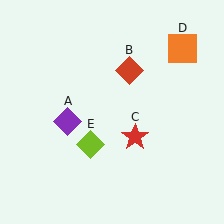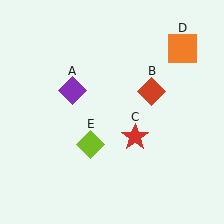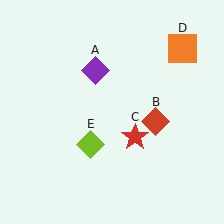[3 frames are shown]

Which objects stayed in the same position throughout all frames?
Red star (object C) and orange square (object D) and lime diamond (object E) remained stationary.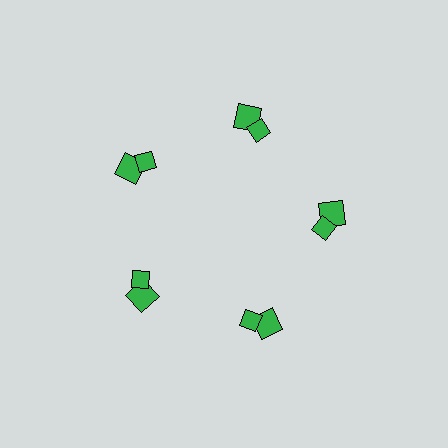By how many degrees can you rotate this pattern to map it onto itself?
The pattern maps onto itself every 72 degrees of rotation.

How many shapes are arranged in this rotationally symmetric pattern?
There are 10 shapes, arranged in 5 groups of 2.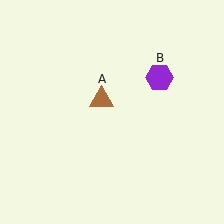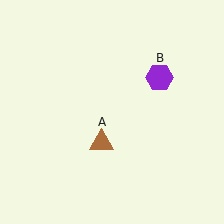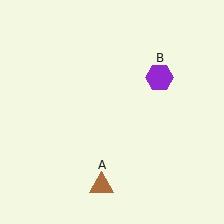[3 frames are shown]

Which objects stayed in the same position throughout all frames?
Purple hexagon (object B) remained stationary.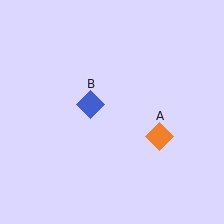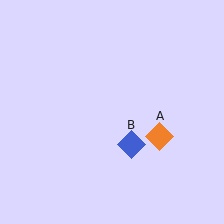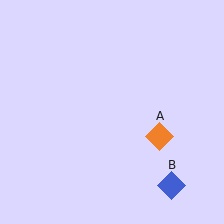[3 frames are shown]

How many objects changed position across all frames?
1 object changed position: blue diamond (object B).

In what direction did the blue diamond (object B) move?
The blue diamond (object B) moved down and to the right.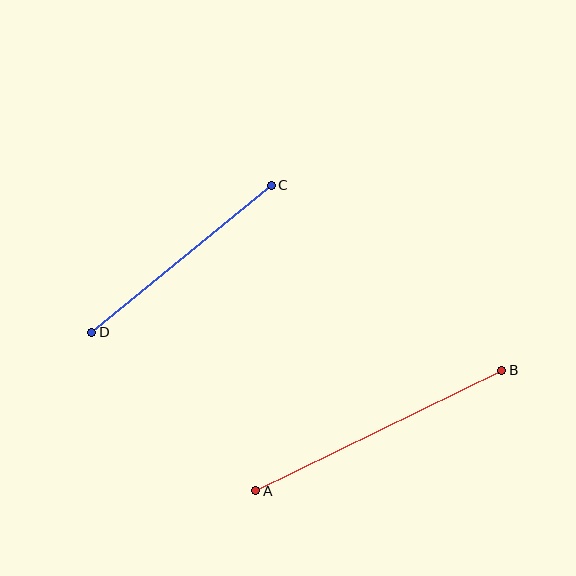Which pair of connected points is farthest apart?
Points A and B are farthest apart.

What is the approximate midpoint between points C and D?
The midpoint is at approximately (181, 259) pixels.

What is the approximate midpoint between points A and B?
The midpoint is at approximately (379, 430) pixels.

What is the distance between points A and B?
The distance is approximately 274 pixels.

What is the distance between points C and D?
The distance is approximately 232 pixels.